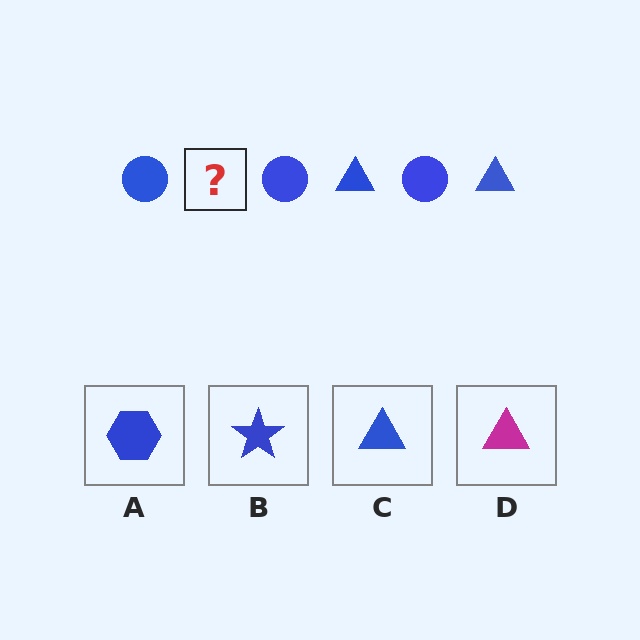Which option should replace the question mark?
Option C.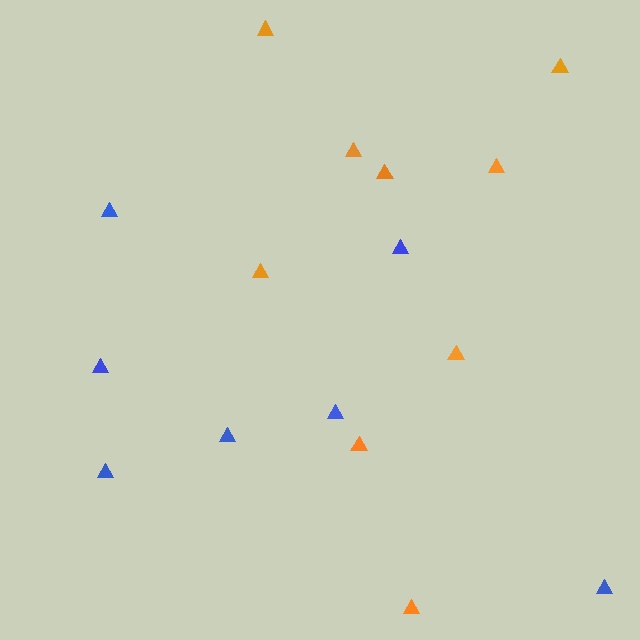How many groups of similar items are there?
There are 2 groups: one group of orange triangles (9) and one group of blue triangles (7).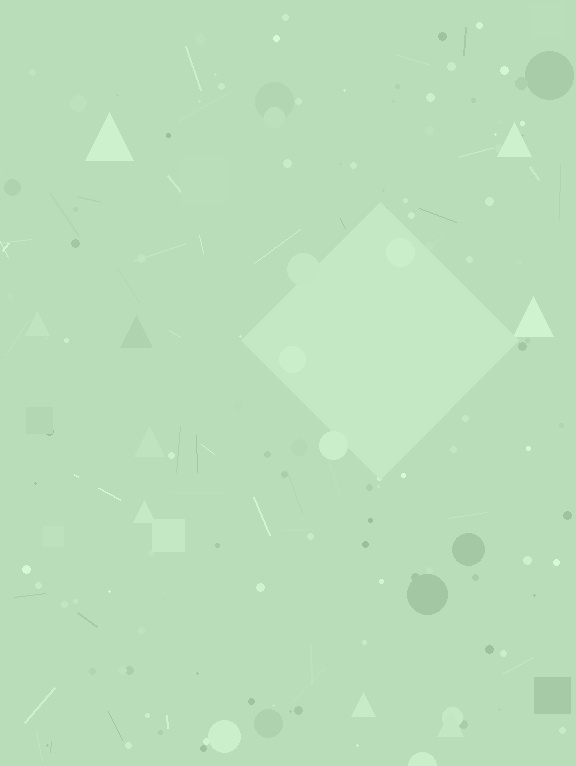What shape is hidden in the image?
A diamond is hidden in the image.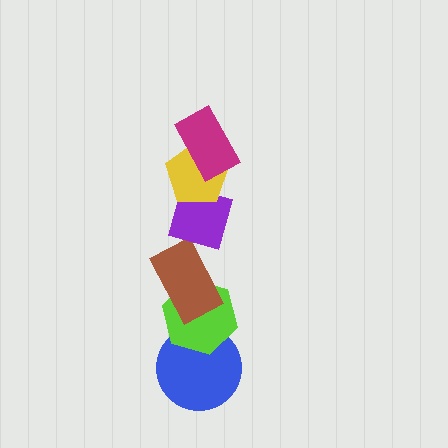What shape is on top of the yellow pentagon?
The magenta rectangle is on top of the yellow pentagon.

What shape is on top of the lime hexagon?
The brown rectangle is on top of the lime hexagon.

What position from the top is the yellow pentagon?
The yellow pentagon is 2nd from the top.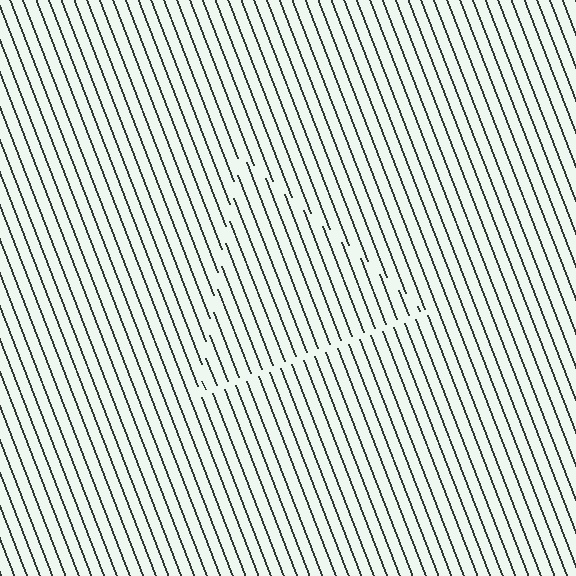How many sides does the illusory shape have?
3 sides — the line-ends trace a triangle.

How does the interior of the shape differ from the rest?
The interior of the shape contains the same grating, shifted by half a period — the contour is defined by the phase discontinuity where line-ends from the inner and outer gratings abut.